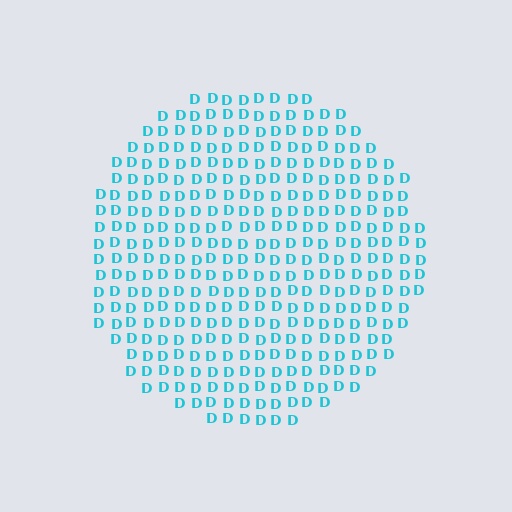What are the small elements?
The small elements are letter D's.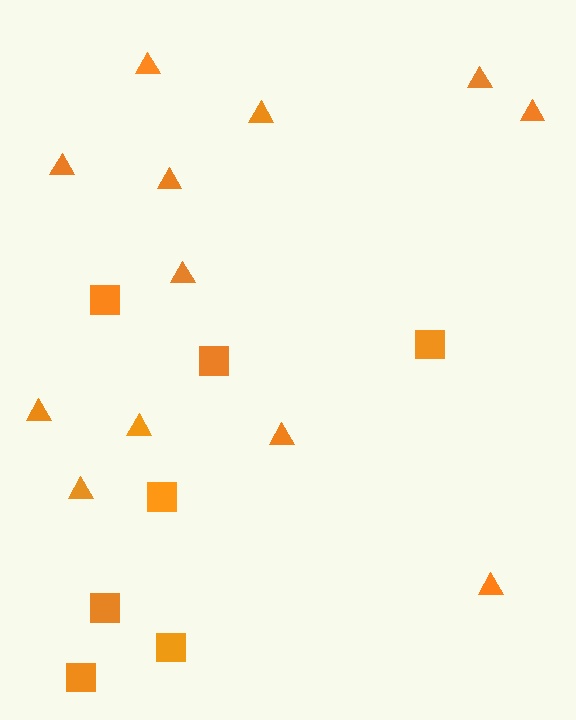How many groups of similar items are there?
There are 2 groups: one group of triangles (12) and one group of squares (7).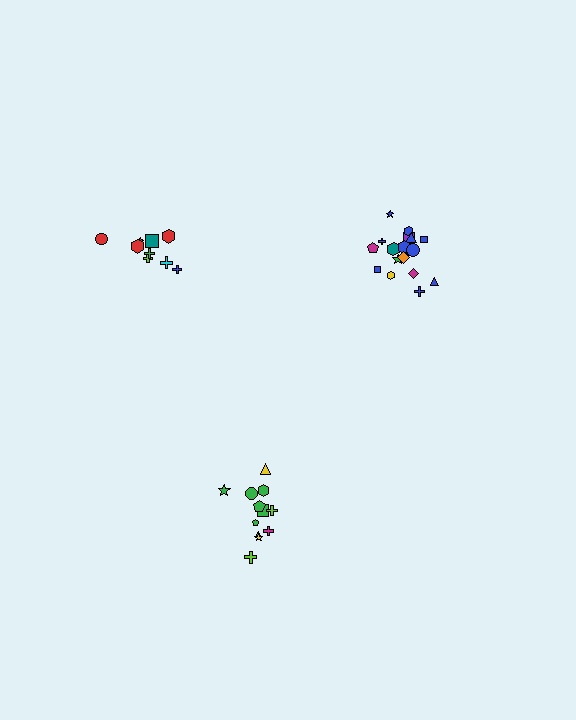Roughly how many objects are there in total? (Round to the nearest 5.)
Roughly 40 objects in total.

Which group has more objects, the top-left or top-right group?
The top-right group.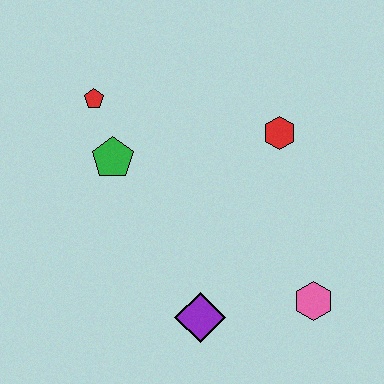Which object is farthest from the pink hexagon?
The red pentagon is farthest from the pink hexagon.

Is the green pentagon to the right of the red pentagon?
Yes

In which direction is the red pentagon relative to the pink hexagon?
The red pentagon is to the left of the pink hexagon.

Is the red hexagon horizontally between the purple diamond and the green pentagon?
No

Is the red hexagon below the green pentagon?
No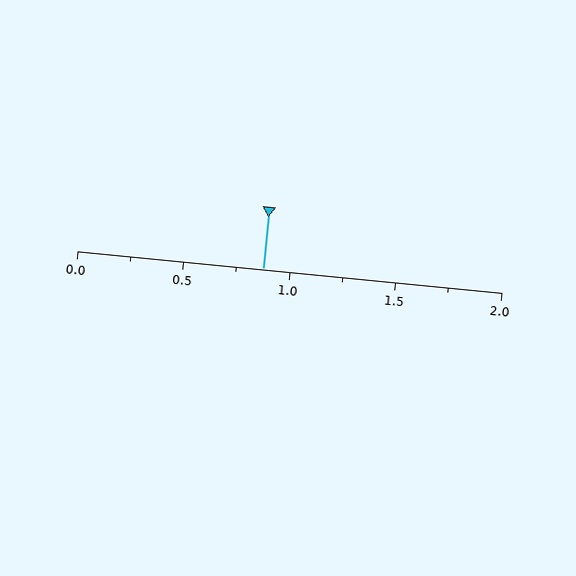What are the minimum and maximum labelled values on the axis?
The axis runs from 0.0 to 2.0.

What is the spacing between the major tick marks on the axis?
The major ticks are spaced 0.5 apart.